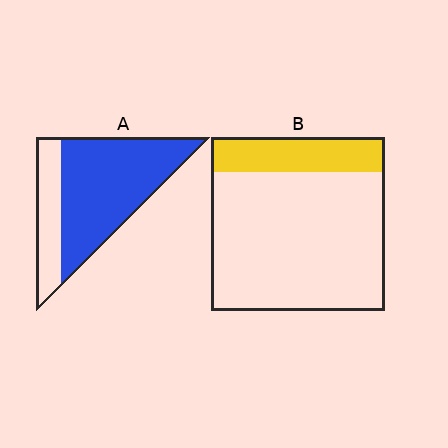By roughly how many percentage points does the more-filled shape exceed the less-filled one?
By roughly 55 percentage points (A over B).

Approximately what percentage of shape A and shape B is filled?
A is approximately 75% and B is approximately 20%.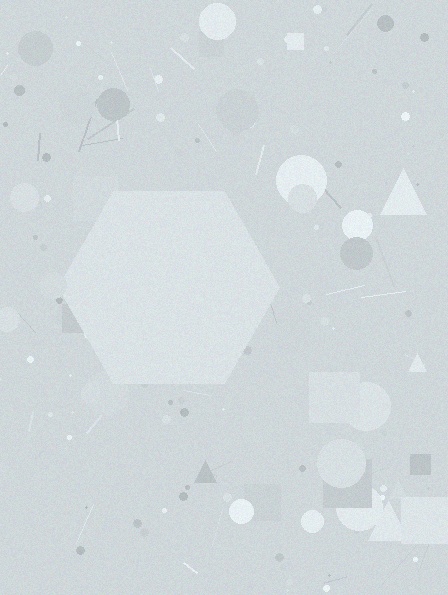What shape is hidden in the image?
A hexagon is hidden in the image.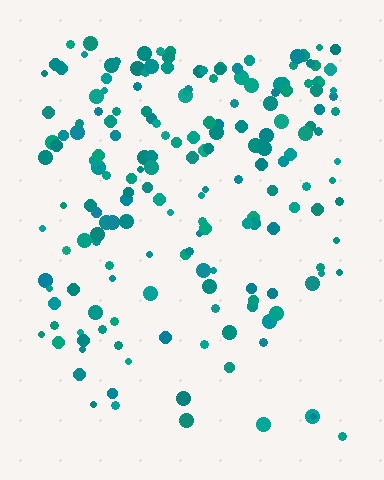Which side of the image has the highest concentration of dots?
The top.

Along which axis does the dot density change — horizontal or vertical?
Vertical.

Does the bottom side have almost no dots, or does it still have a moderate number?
Still a moderate number, just noticeably fewer than the top.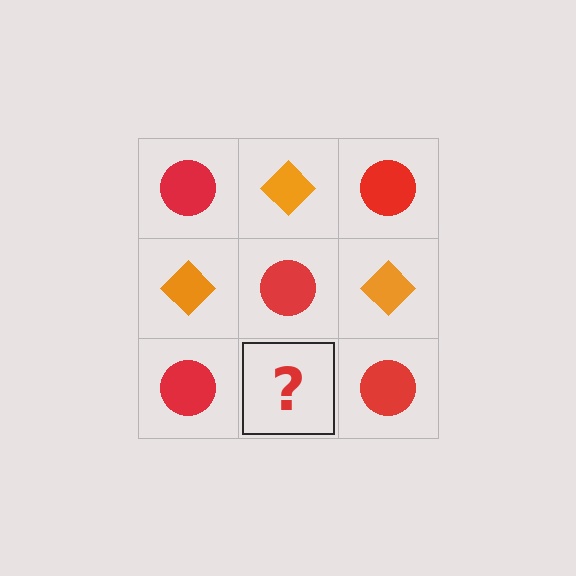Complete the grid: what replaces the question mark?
The question mark should be replaced with an orange diamond.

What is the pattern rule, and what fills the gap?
The rule is that it alternates red circle and orange diamond in a checkerboard pattern. The gap should be filled with an orange diamond.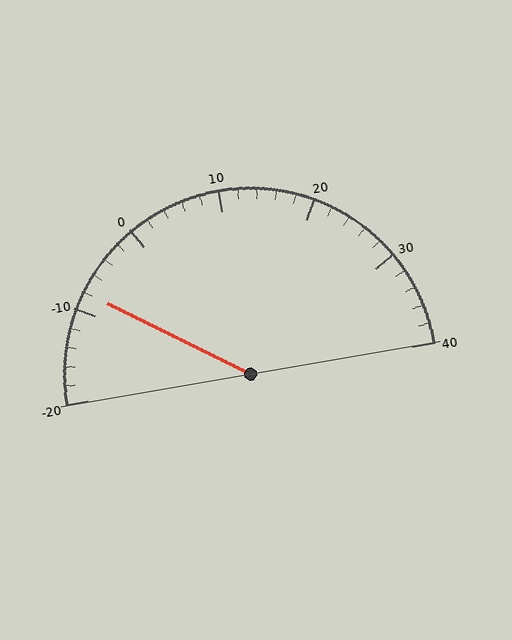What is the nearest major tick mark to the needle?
The nearest major tick mark is -10.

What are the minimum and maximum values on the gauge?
The gauge ranges from -20 to 40.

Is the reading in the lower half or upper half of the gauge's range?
The reading is in the lower half of the range (-20 to 40).